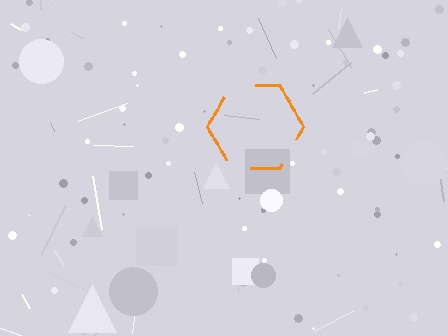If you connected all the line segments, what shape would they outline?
They would outline a hexagon.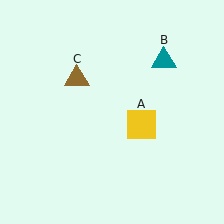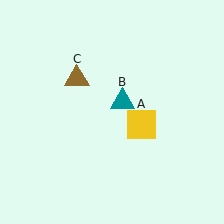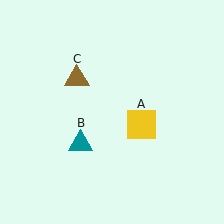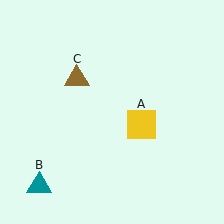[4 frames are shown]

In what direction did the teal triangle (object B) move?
The teal triangle (object B) moved down and to the left.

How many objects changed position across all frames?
1 object changed position: teal triangle (object B).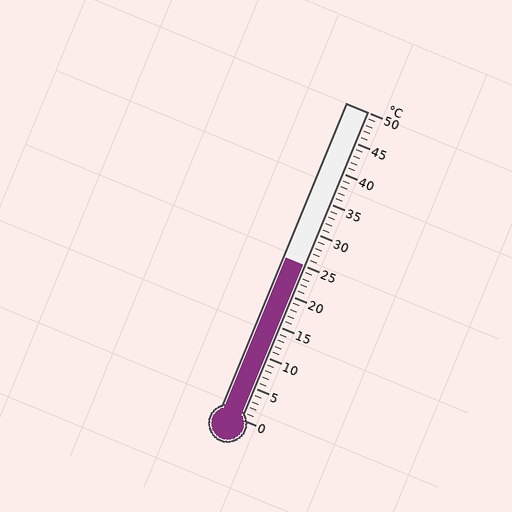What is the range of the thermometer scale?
The thermometer scale ranges from 0°C to 50°C.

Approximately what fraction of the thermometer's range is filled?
The thermometer is filled to approximately 50% of its range.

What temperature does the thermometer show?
The thermometer shows approximately 25°C.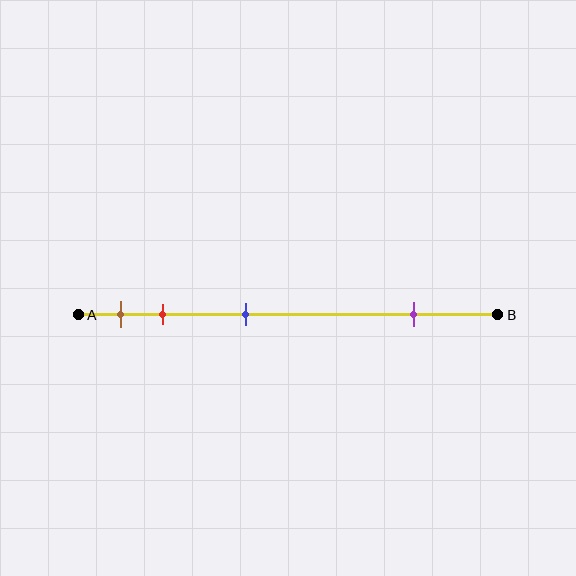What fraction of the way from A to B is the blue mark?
The blue mark is approximately 40% (0.4) of the way from A to B.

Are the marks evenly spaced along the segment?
No, the marks are not evenly spaced.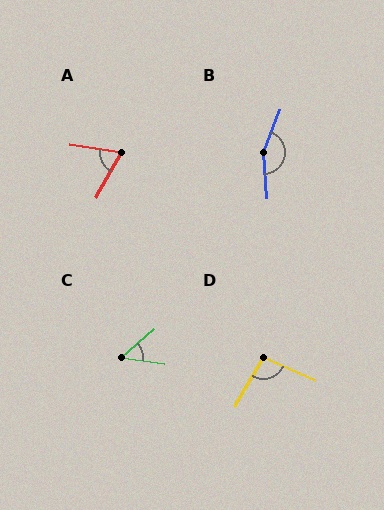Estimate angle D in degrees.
Approximately 97 degrees.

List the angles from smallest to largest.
C (49°), A (70°), D (97°), B (155°).